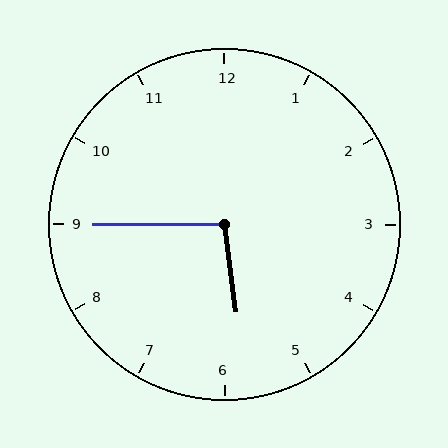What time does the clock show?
5:45.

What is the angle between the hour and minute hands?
Approximately 98 degrees.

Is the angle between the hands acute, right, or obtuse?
It is obtuse.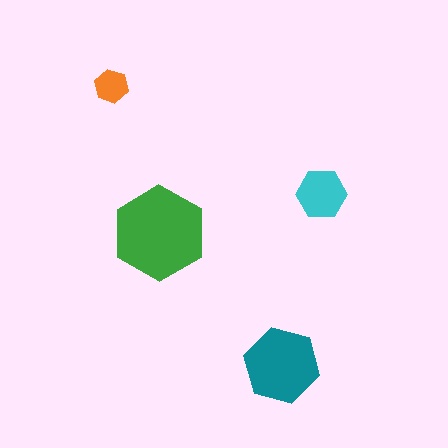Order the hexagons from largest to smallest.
the green one, the teal one, the cyan one, the orange one.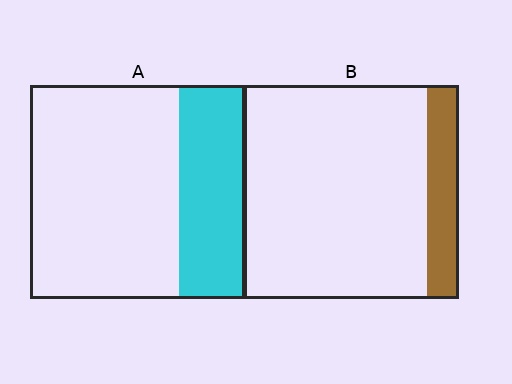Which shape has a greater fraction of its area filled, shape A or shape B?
Shape A.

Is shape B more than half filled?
No.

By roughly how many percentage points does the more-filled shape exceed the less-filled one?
By roughly 15 percentage points (A over B).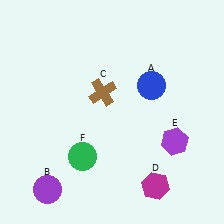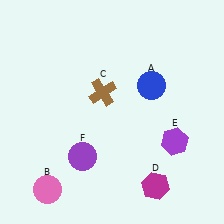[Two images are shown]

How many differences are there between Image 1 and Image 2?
There are 2 differences between the two images.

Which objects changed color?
B changed from purple to pink. F changed from green to purple.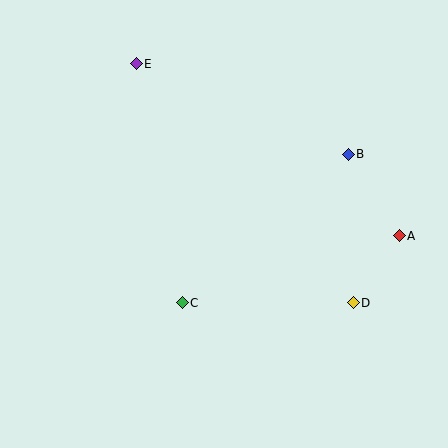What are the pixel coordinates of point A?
Point A is at (399, 236).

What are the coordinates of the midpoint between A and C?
The midpoint between A and C is at (291, 269).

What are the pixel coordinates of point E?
Point E is at (136, 64).